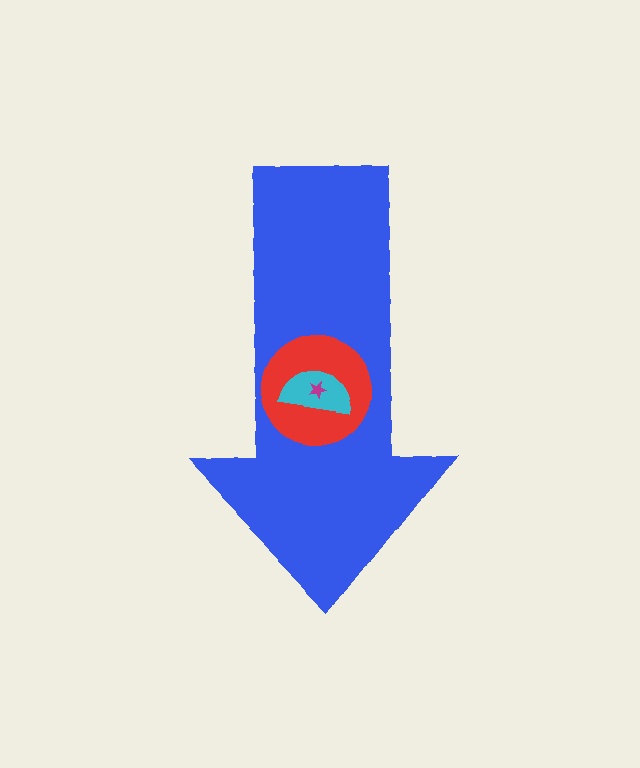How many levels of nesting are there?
4.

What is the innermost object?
The magenta star.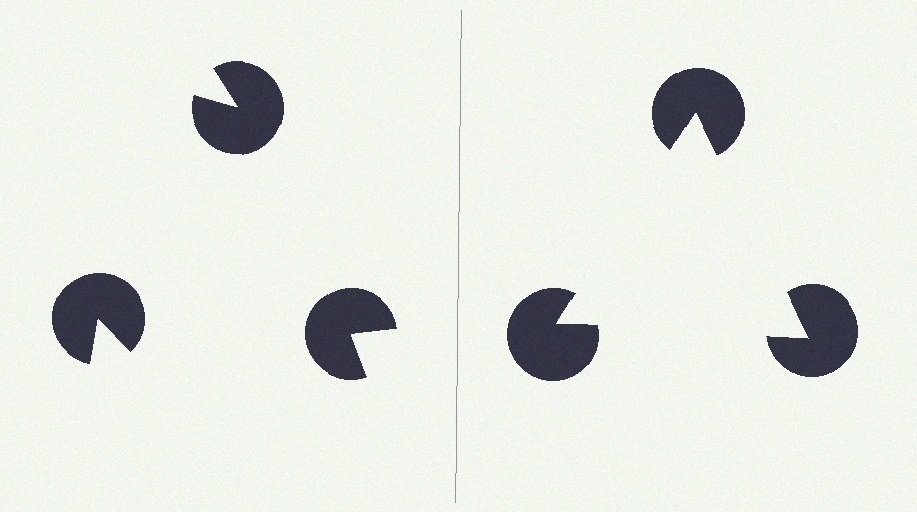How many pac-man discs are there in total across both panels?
6 — 3 on each side.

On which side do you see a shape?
An illusory triangle appears on the right side. On the left side the wedge cuts are rotated, so no coherent shape forms.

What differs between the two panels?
The pac-man discs are positioned identically on both sides; only the wedge orientations differ. On the right they align to a triangle; on the left they are misaligned.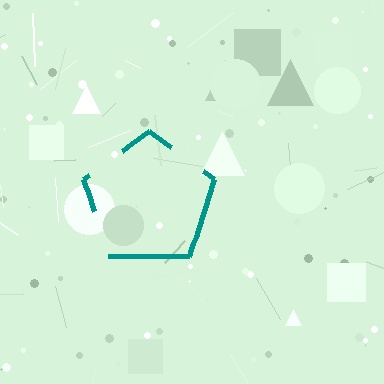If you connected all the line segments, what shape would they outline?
They would outline a pentagon.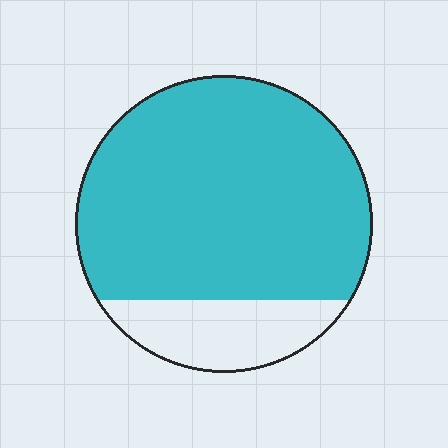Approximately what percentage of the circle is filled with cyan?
Approximately 80%.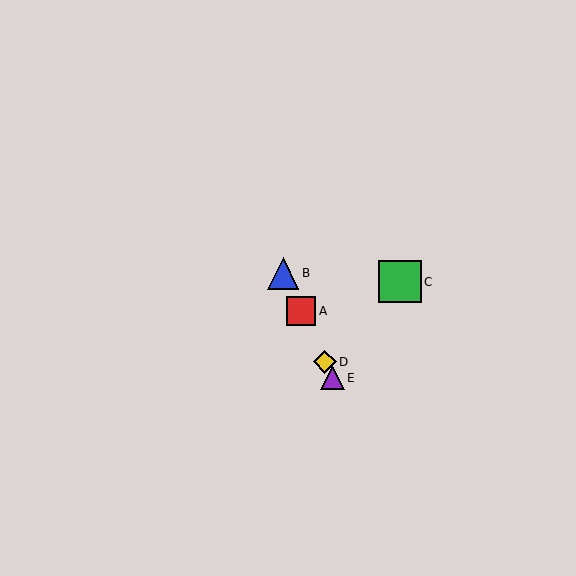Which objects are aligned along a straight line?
Objects A, B, D, E are aligned along a straight line.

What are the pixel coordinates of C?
Object C is at (400, 282).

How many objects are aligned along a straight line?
4 objects (A, B, D, E) are aligned along a straight line.